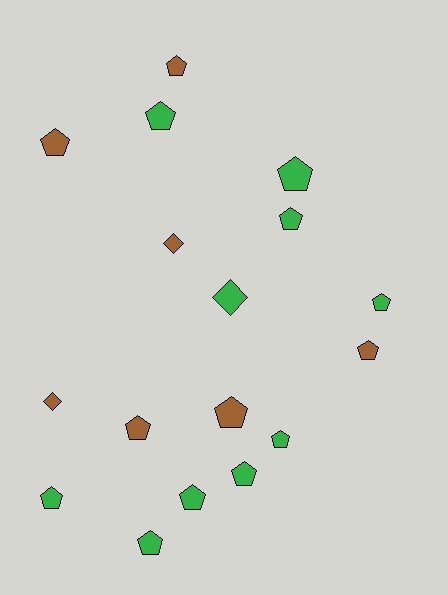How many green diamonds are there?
There is 1 green diamond.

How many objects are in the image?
There are 17 objects.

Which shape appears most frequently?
Pentagon, with 14 objects.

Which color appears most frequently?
Green, with 10 objects.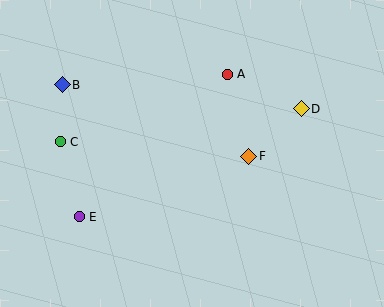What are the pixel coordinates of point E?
Point E is at (79, 217).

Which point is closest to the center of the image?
Point F at (249, 156) is closest to the center.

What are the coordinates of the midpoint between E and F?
The midpoint between E and F is at (164, 186).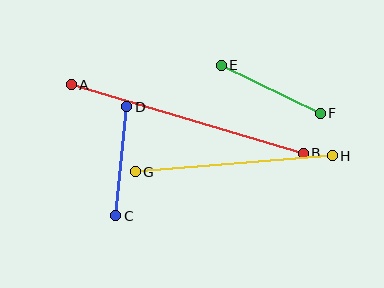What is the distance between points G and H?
The distance is approximately 198 pixels.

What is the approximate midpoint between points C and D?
The midpoint is at approximately (121, 161) pixels.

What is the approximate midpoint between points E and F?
The midpoint is at approximately (271, 89) pixels.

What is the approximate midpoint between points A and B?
The midpoint is at approximately (187, 119) pixels.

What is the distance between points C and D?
The distance is approximately 110 pixels.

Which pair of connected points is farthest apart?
Points A and B are farthest apart.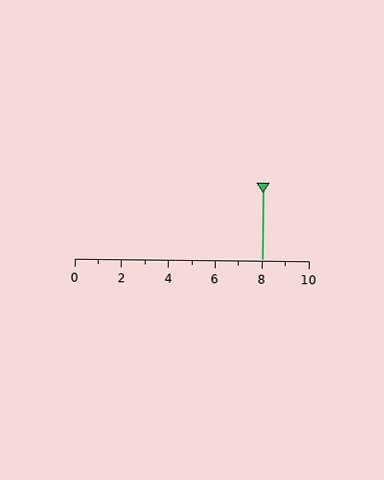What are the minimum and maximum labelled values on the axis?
The axis runs from 0 to 10.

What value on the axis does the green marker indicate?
The marker indicates approximately 8.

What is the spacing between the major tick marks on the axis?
The major ticks are spaced 2 apart.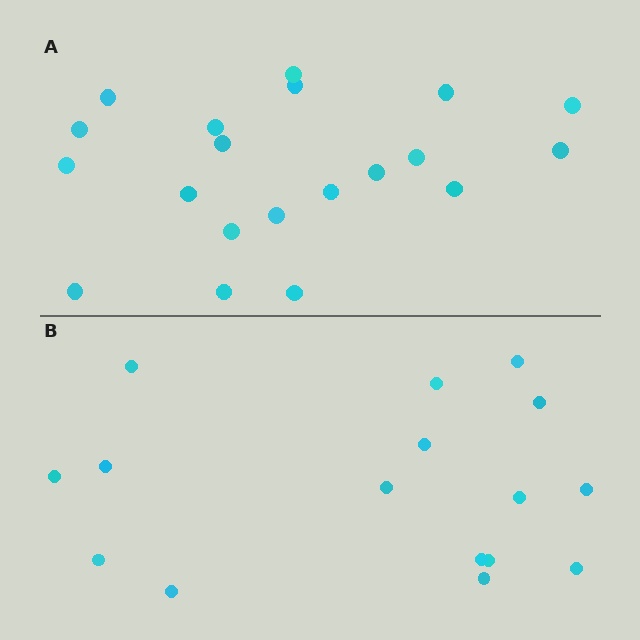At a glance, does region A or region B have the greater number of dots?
Region A (the top region) has more dots.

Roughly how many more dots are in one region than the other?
Region A has about 4 more dots than region B.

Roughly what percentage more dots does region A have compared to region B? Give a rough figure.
About 25% more.